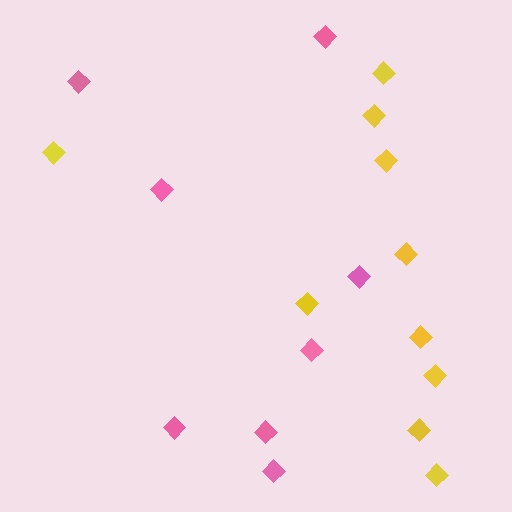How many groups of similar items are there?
There are 2 groups: one group of yellow diamonds (10) and one group of pink diamonds (8).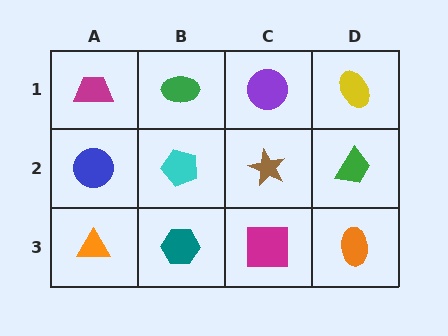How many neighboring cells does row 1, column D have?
2.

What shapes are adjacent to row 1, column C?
A brown star (row 2, column C), a green ellipse (row 1, column B), a yellow ellipse (row 1, column D).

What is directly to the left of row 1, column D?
A purple circle.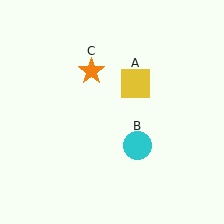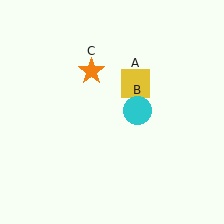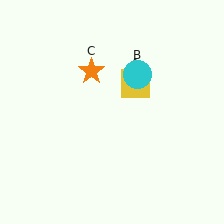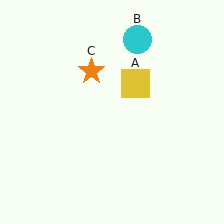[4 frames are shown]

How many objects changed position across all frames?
1 object changed position: cyan circle (object B).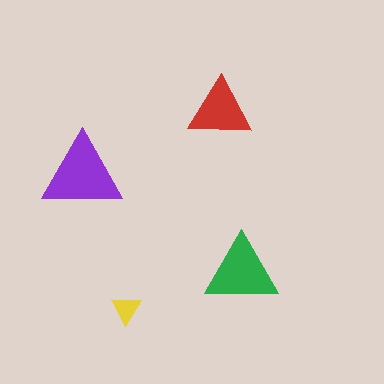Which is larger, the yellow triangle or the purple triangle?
The purple one.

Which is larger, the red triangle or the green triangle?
The green one.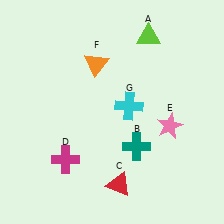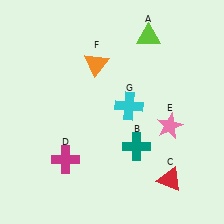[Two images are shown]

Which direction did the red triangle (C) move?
The red triangle (C) moved right.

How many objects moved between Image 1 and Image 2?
1 object moved between the two images.